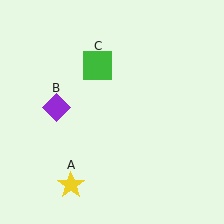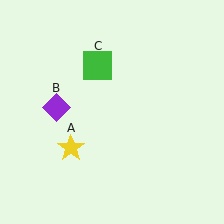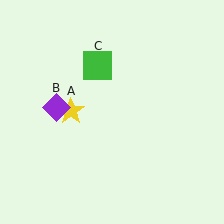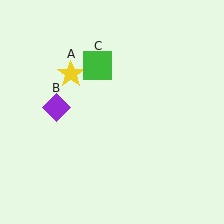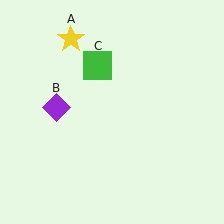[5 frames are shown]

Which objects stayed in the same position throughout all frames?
Purple diamond (object B) and green square (object C) remained stationary.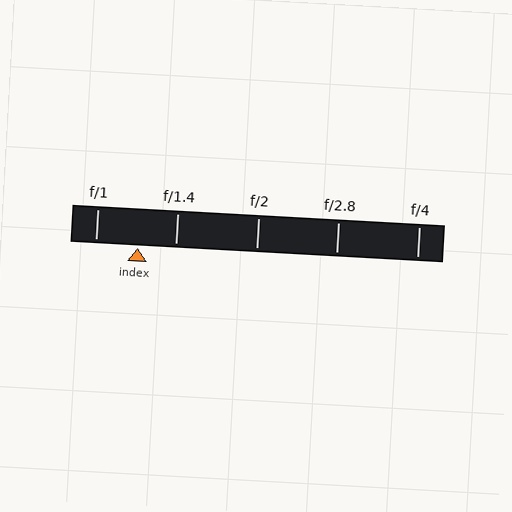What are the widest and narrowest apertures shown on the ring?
The widest aperture shown is f/1 and the narrowest is f/4.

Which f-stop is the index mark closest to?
The index mark is closest to f/1.4.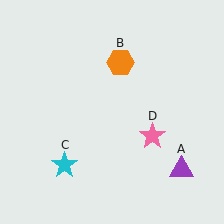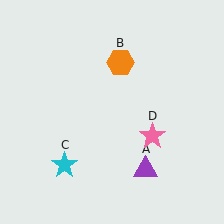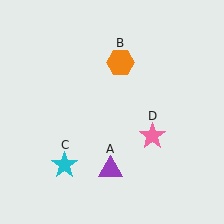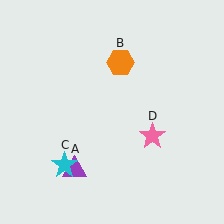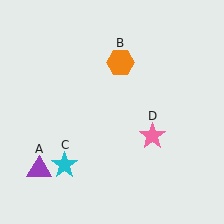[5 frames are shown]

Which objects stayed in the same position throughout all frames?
Orange hexagon (object B) and cyan star (object C) and pink star (object D) remained stationary.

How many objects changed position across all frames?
1 object changed position: purple triangle (object A).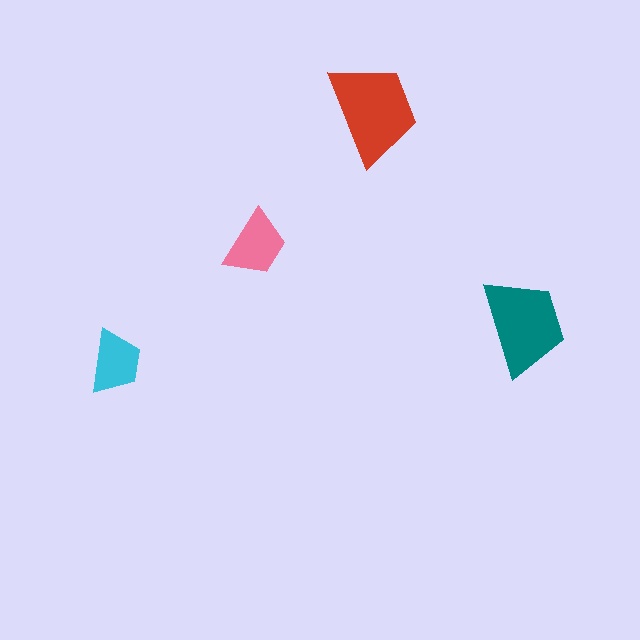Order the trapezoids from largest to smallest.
the red one, the teal one, the pink one, the cyan one.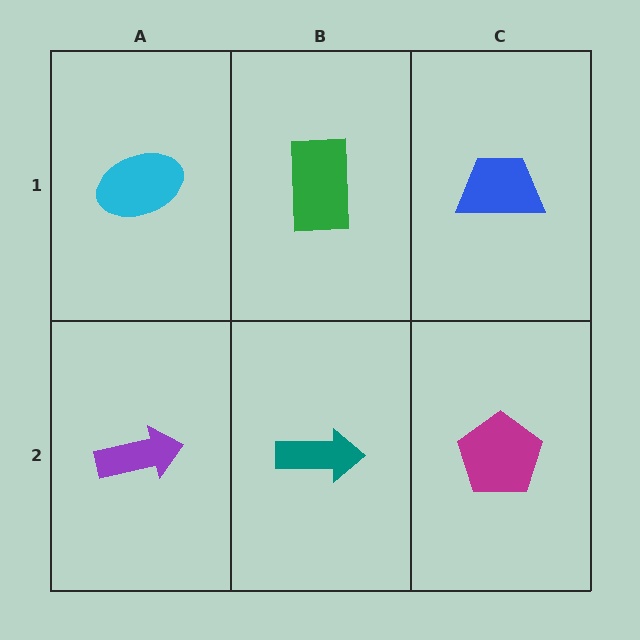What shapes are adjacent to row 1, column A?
A purple arrow (row 2, column A), a green rectangle (row 1, column B).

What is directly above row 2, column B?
A green rectangle.